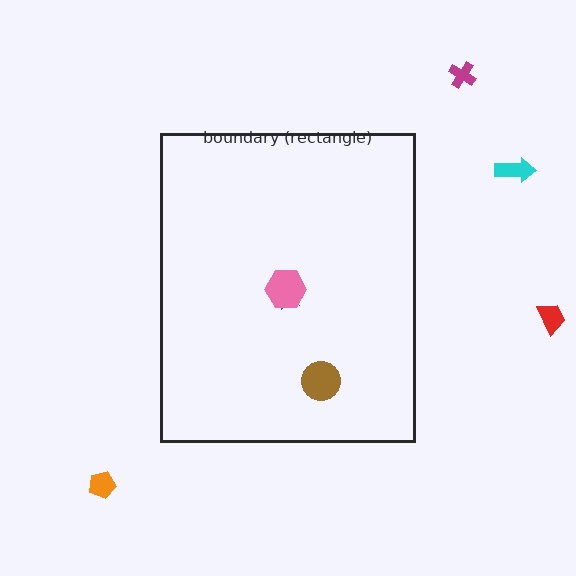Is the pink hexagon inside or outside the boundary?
Inside.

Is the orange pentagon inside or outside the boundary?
Outside.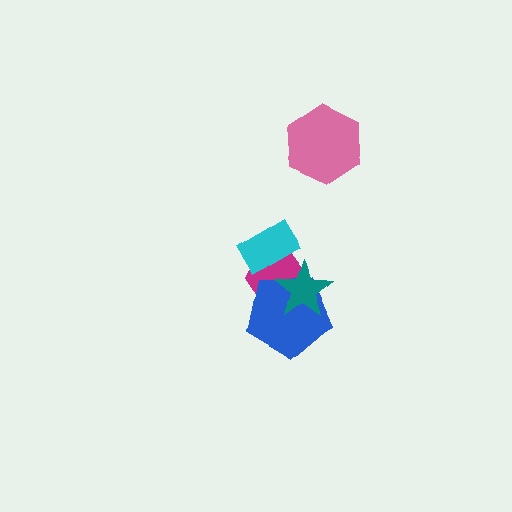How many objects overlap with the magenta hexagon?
3 objects overlap with the magenta hexagon.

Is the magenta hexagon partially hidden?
Yes, it is partially covered by another shape.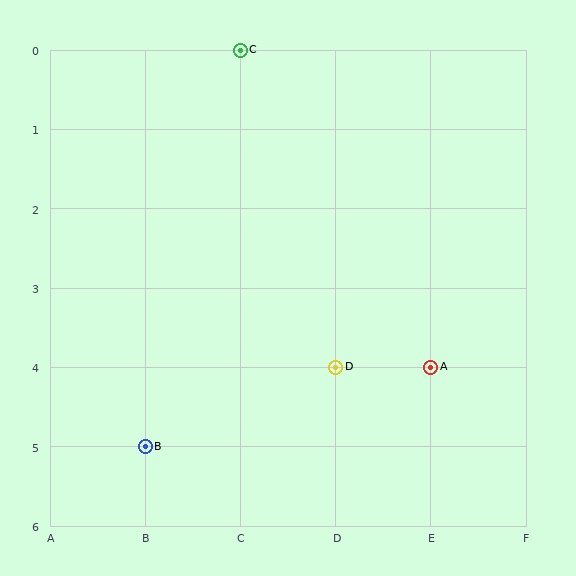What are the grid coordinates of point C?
Point C is at grid coordinates (C, 0).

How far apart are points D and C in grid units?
Points D and C are 1 column and 4 rows apart (about 4.1 grid units diagonally).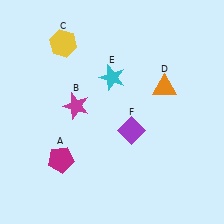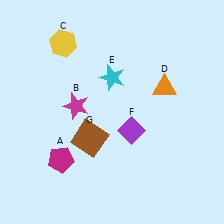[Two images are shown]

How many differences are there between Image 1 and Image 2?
There is 1 difference between the two images.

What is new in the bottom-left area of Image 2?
A brown square (G) was added in the bottom-left area of Image 2.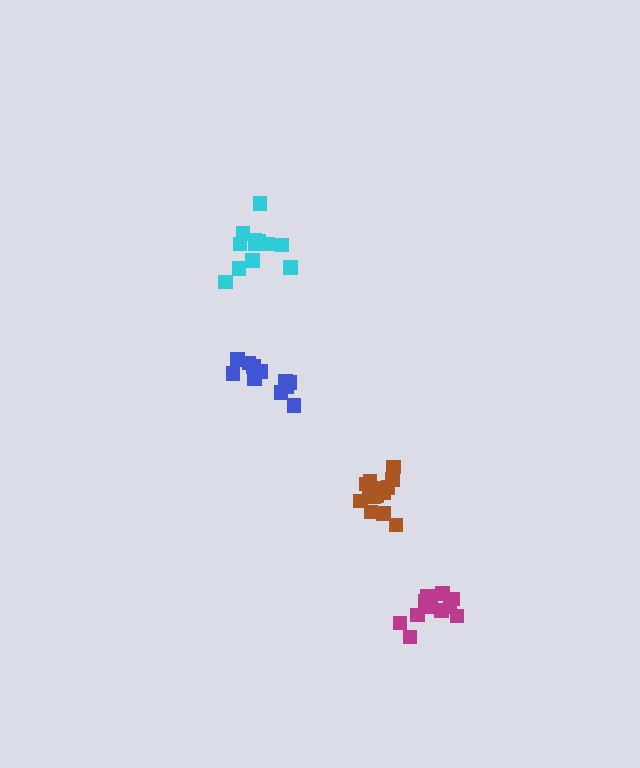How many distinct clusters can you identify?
There are 4 distinct clusters.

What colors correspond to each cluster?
The clusters are colored: cyan, blue, brown, magenta.